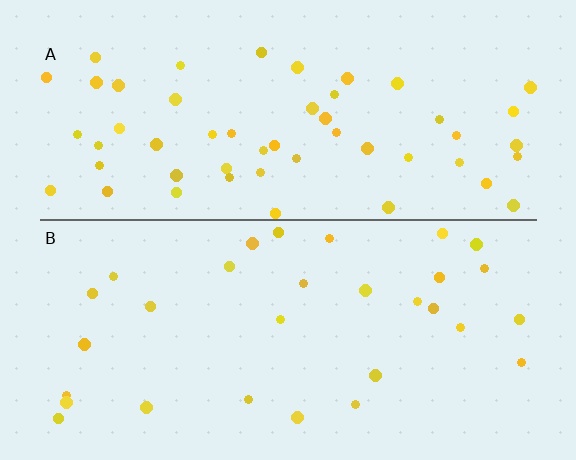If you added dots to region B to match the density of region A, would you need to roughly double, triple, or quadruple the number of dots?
Approximately double.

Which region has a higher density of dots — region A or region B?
A (the top).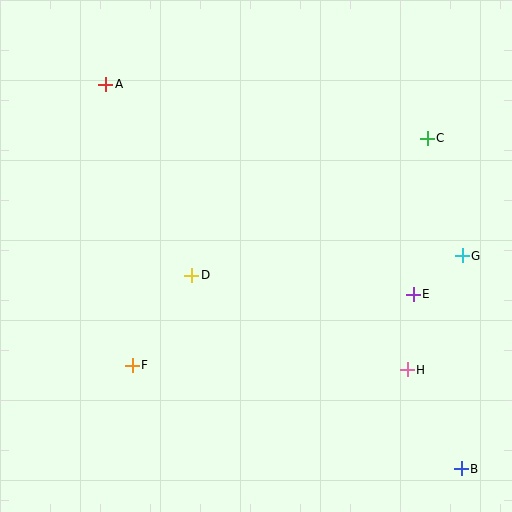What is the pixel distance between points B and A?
The distance between B and A is 524 pixels.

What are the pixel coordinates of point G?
Point G is at (462, 256).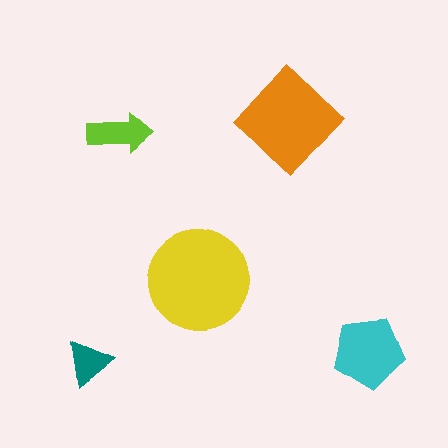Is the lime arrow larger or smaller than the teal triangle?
Larger.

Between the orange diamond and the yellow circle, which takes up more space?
The yellow circle.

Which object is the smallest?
The teal triangle.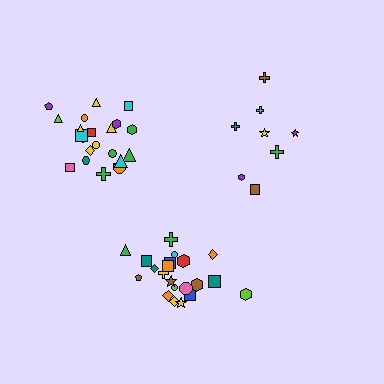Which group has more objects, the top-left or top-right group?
The top-left group.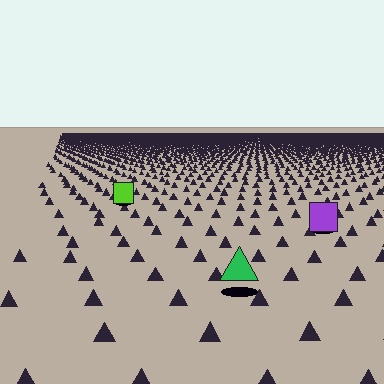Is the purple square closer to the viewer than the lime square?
Yes. The purple square is closer — you can tell from the texture gradient: the ground texture is coarser near it.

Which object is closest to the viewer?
The green triangle is closest. The texture marks near it are larger and more spread out.